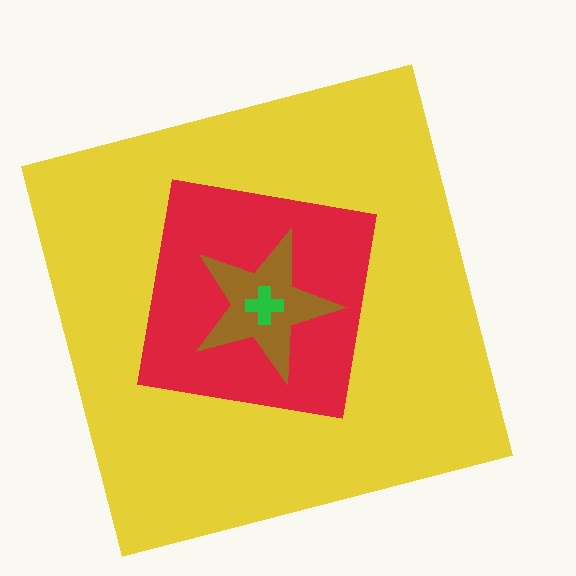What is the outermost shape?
The yellow square.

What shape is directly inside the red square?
The brown star.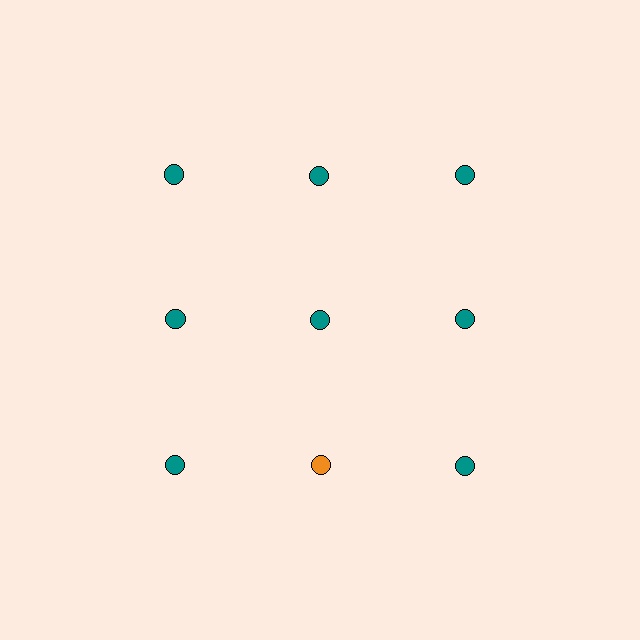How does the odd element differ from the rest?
It has a different color: orange instead of teal.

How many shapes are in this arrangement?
There are 9 shapes arranged in a grid pattern.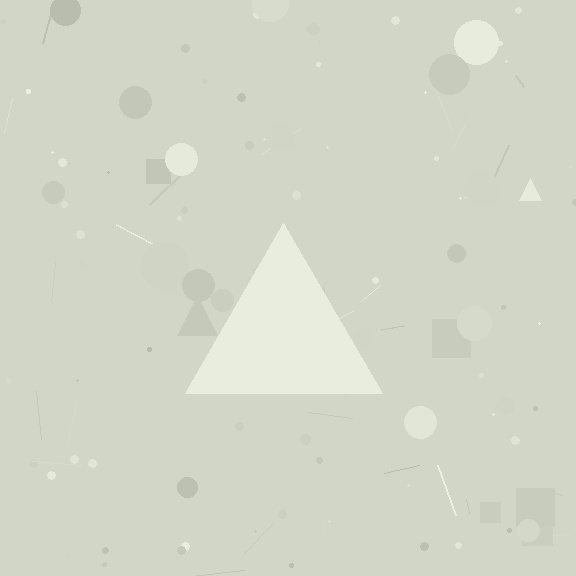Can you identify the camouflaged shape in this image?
The camouflaged shape is a triangle.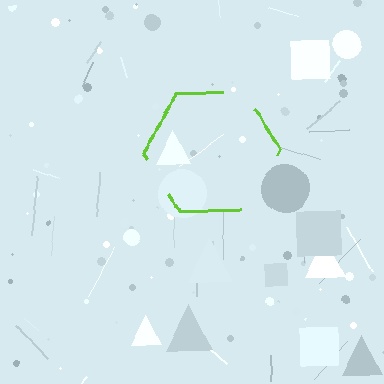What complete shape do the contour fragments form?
The contour fragments form a hexagon.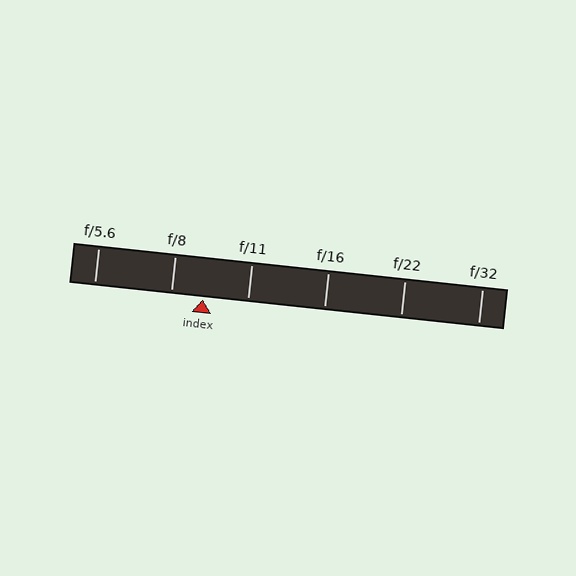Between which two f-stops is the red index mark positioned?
The index mark is between f/8 and f/11.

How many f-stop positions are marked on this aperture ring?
There are 6 f-stop positions marked.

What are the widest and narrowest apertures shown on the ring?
The widest aperture shown is f/5.6 and the narrowest is f/32.